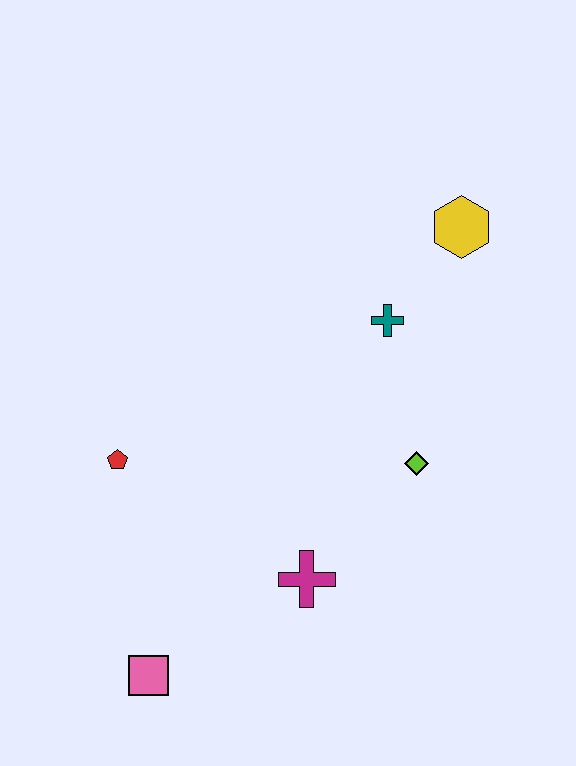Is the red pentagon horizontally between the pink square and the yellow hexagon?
No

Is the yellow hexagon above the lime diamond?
Yes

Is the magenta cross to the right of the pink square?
Yes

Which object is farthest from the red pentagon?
The yellow hexagon is farthest from the red pentagon.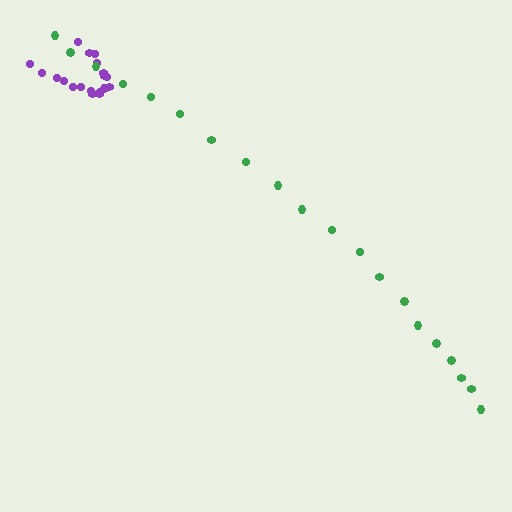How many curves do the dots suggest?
There are 2 distinct paths.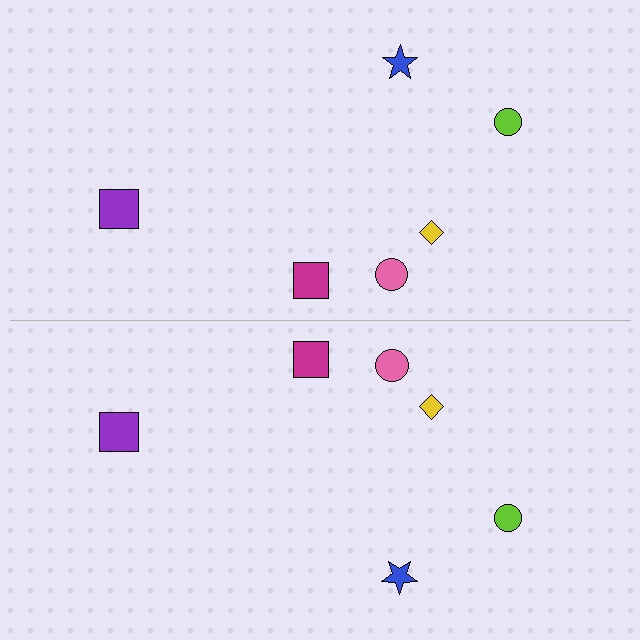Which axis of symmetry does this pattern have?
The pattern has a horizontal axis of symmetry running through the center of the image.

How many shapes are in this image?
There are 12 shapes in this image.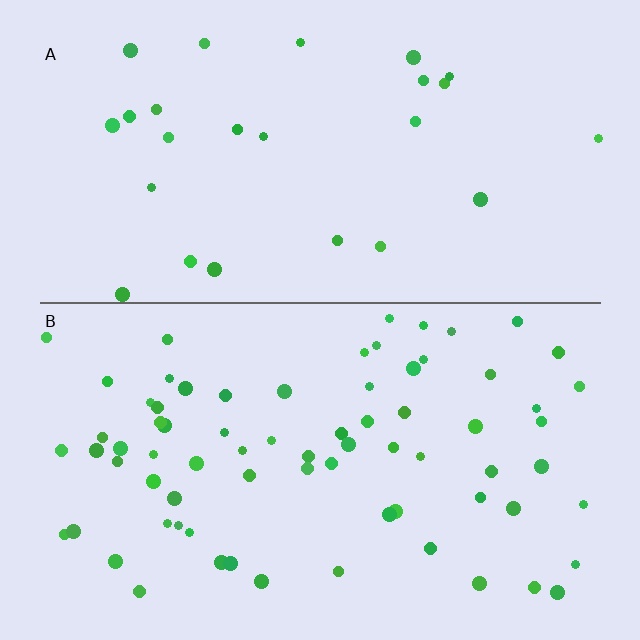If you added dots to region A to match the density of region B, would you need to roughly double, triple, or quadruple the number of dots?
Approximately triple.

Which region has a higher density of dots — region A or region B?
B (the bottom).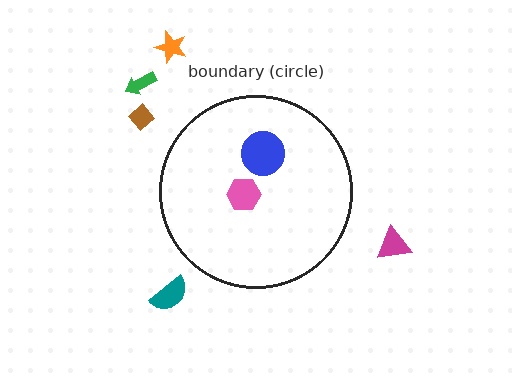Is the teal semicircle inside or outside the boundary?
Outside.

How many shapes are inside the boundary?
2 inside, 5 outside.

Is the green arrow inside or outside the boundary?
Outside.